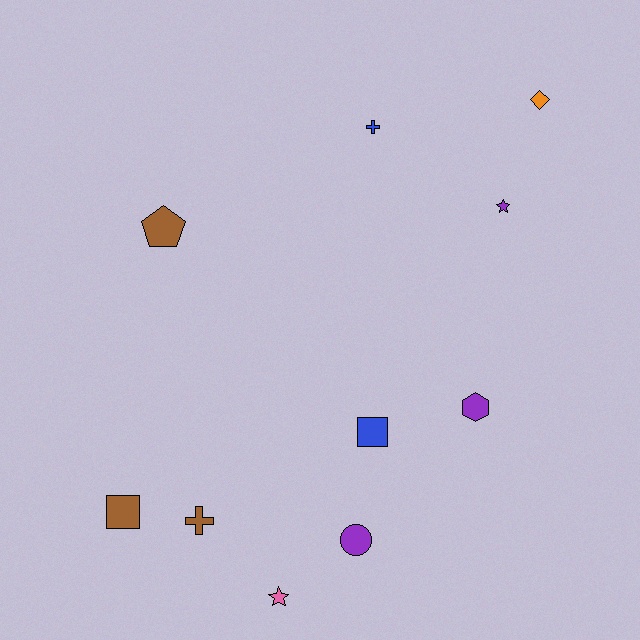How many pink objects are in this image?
There is 1 pink object.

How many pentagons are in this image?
There is 1 pentagon.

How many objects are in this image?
There are 10 objects.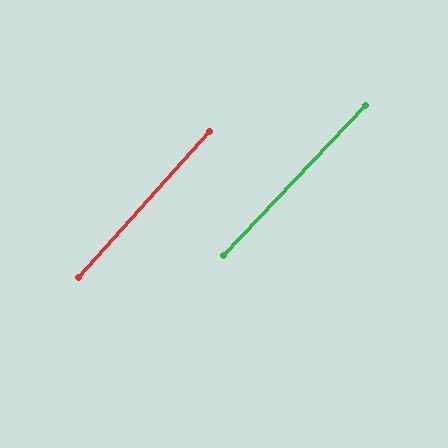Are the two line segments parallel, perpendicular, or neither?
Parallel — their directions differ by only 1.4°.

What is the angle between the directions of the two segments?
Approximately 1 degree.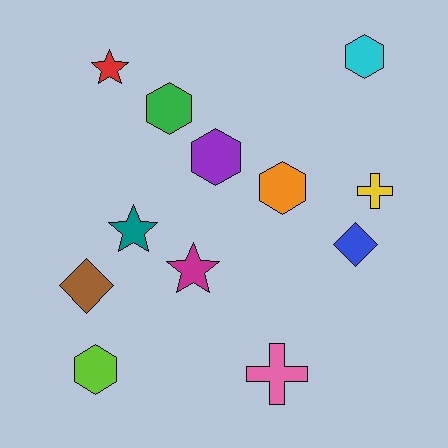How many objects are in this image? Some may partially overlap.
There are 12 objects.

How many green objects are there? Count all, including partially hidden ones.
There is 1 green object.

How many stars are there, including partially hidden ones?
There are 3 stars.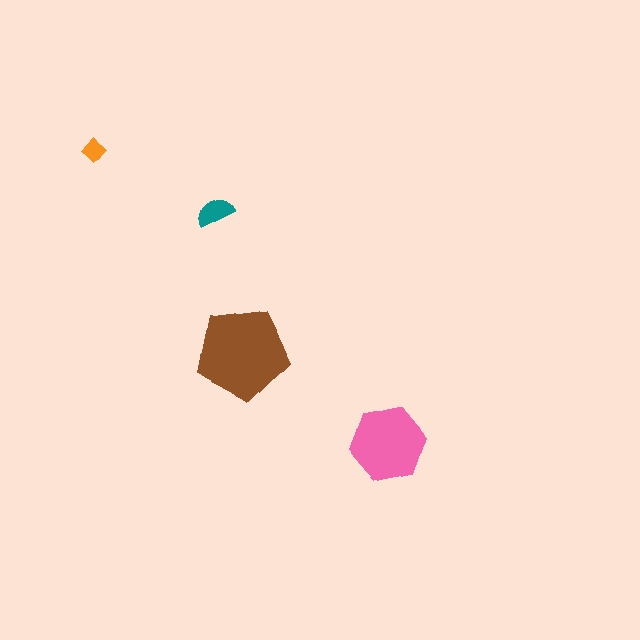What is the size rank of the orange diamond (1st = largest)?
4th.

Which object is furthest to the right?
The pink hexagon is rightmost.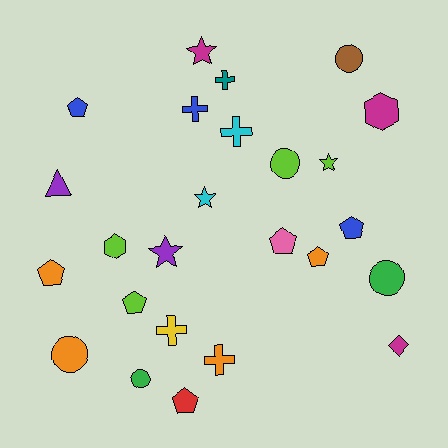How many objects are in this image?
There are 25 objects.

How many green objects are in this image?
There are 2 green objects.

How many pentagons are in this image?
There are 7 pentagons.